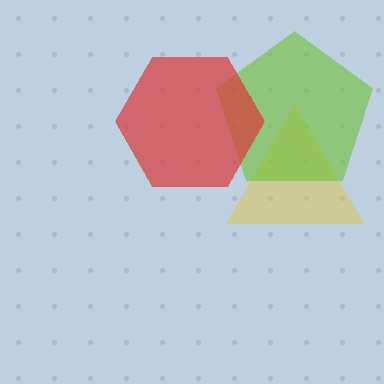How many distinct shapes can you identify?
There are 3 distinct shapes: a yellow triangle, a lime pentagon, a red hexagon.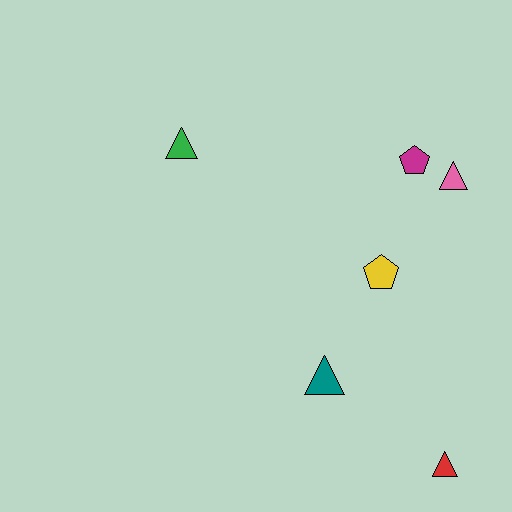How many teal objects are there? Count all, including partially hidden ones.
There is 1 teal object.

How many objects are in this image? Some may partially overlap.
There are 6 objects.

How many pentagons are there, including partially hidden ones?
There are 2 pentagons.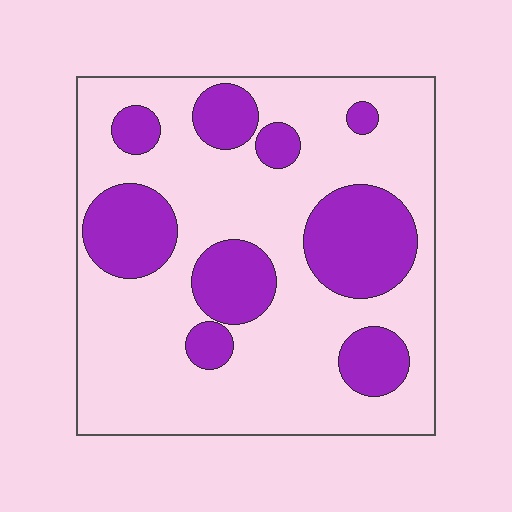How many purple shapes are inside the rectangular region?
9.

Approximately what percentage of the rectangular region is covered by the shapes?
Approximately 30%.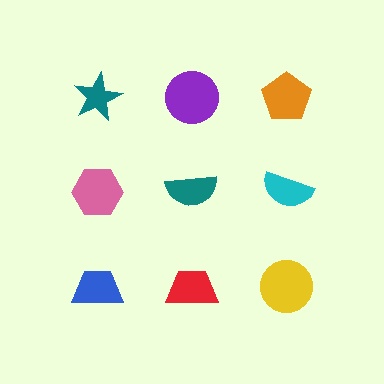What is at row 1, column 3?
An orange pentagon.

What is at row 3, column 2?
A red trapezoid.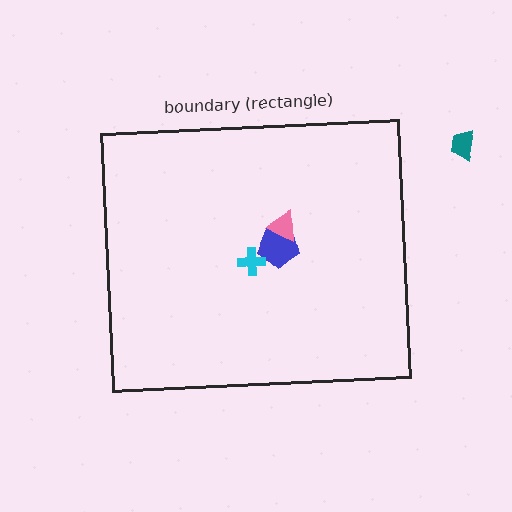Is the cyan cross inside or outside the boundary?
Inside.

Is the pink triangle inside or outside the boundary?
Inside.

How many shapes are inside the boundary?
3 inside, 1 outside.